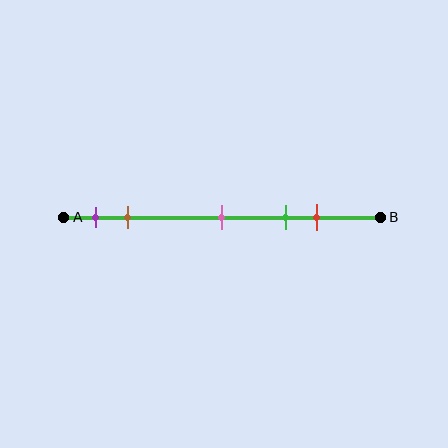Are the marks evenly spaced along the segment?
No, the marks are not evenly spaced.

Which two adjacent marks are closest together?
The purple and brown marks are the closest adjacent pair.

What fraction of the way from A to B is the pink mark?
The pink mark is approximately 50% (0.5) of the way from A to B.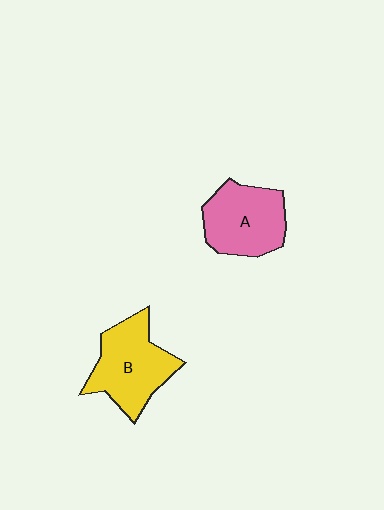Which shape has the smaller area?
Shape A (pink).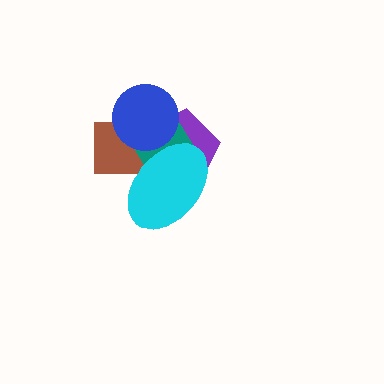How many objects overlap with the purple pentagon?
4 objects overlap with the purple pentagon.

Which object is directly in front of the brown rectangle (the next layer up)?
The purple pentagon is directly in front of the brown rectangle.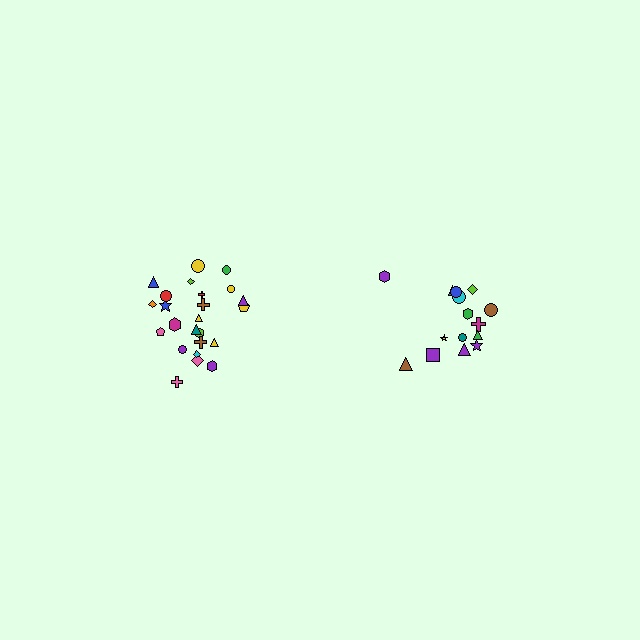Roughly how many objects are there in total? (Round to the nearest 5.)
Roughly 40 objects in total.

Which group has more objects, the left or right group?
The left group.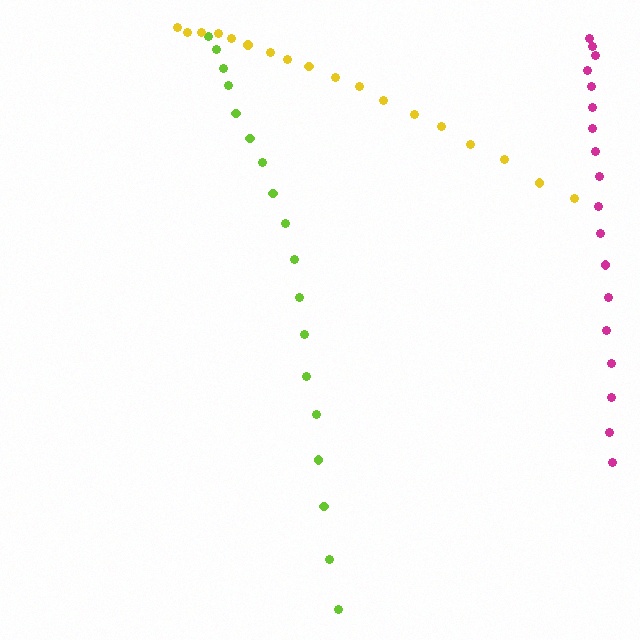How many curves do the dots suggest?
There are 3 distinct paths.